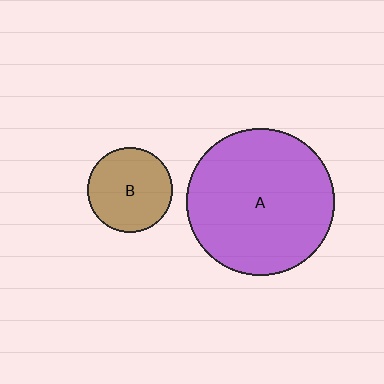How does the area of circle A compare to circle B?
Approximately 3.0 times.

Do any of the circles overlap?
No, none of the circles overlap.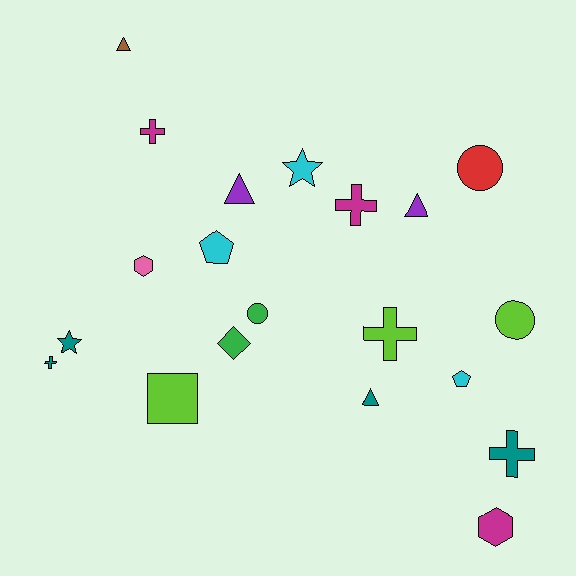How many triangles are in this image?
There are 4 triangles.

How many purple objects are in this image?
There are 2 purple objects.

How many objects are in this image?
There are 20 objects.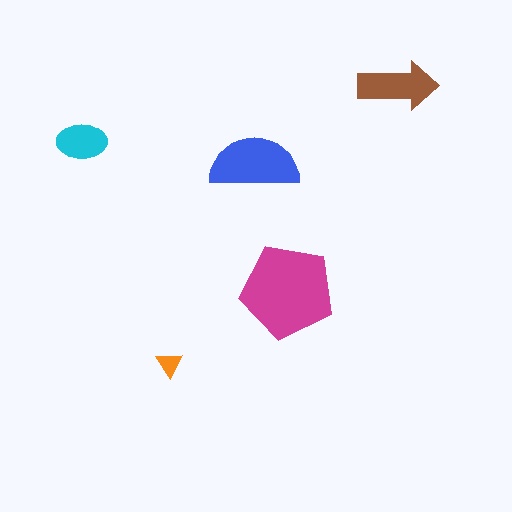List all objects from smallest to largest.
The orange triangle, the cyan ellipse, the brown arrow, the blue semicircle, the magenta pentagon.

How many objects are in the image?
There are 5 objects in the image.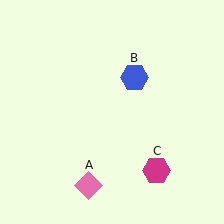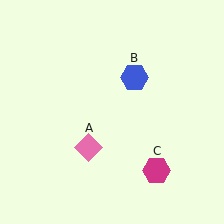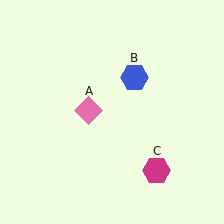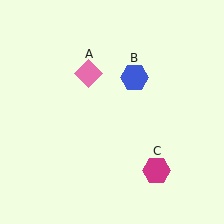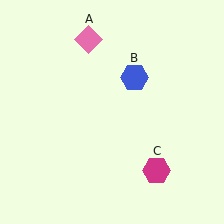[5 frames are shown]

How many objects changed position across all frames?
1 object changed position: pink diamond (object A).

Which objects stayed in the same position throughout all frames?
Blue hexagon (object B) and magenta hexagon (object C) remained stationary.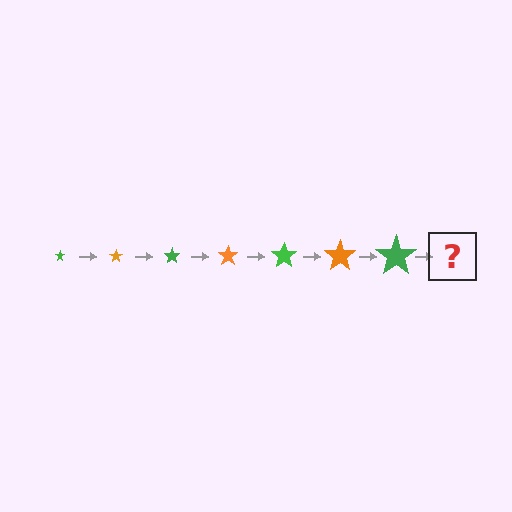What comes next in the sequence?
The next element should be an orange star, larger than the previous one.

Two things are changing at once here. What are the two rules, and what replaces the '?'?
The two rules are that the star grows larger each step and the color cycles through green and orange. The '?' should be an orange star, larger than the previous one.